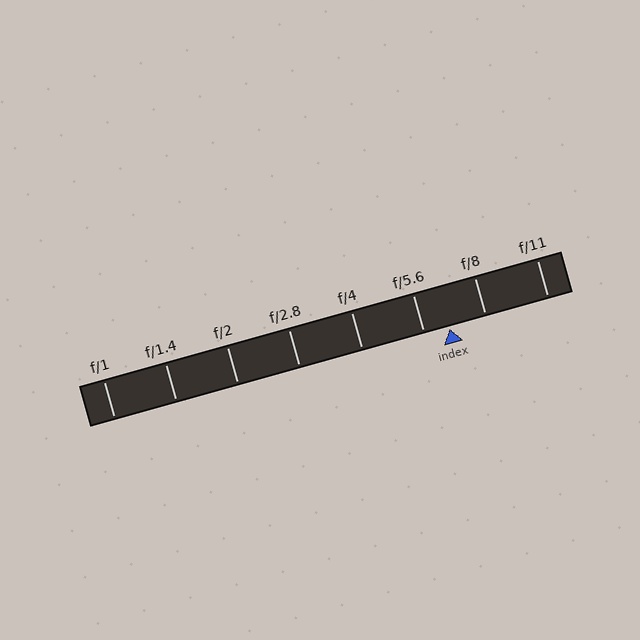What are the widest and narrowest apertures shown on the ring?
The widest aperture shown is f/1 and the narrowest is f/11.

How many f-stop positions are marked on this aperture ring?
There are 8 f-stop positions marked.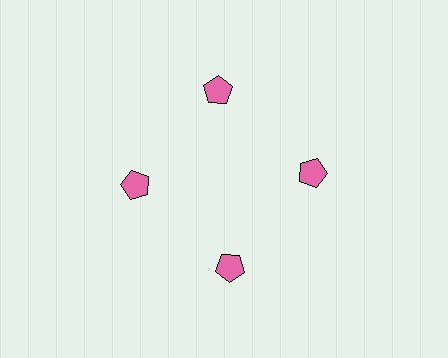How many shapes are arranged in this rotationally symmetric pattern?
There are 4 shapes, arranged in 4 groups of 1.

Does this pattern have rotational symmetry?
Yes, this pattern has 4-fold rotational symmetry. It looks the same after rotating 90 degrees around the center.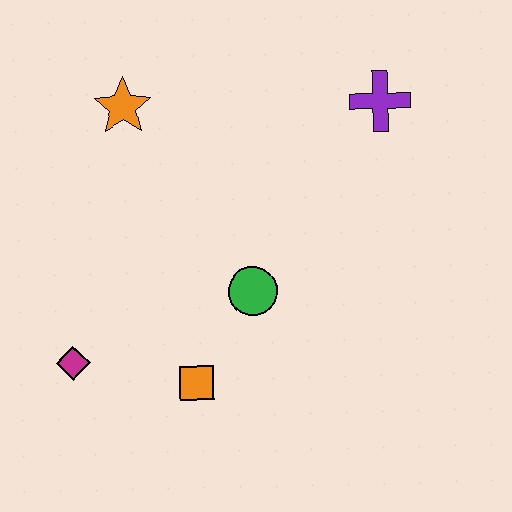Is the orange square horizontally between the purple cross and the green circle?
No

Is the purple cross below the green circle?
No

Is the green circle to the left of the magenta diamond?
No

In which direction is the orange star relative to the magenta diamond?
The orange star is above the magenta diamond.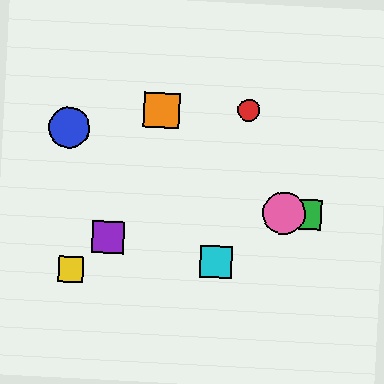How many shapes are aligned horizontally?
2 shapes (the green square, the pink circle) are aligned horizontally.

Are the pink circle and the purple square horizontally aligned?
No, the pink circle is at y≈213 and the purple square is at y≈237.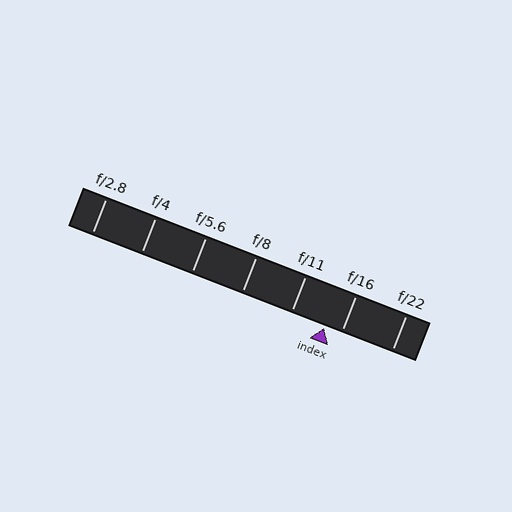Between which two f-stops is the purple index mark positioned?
The index mark is between f/11 and f/16.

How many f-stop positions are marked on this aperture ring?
There are 7 f-stop positions marked.